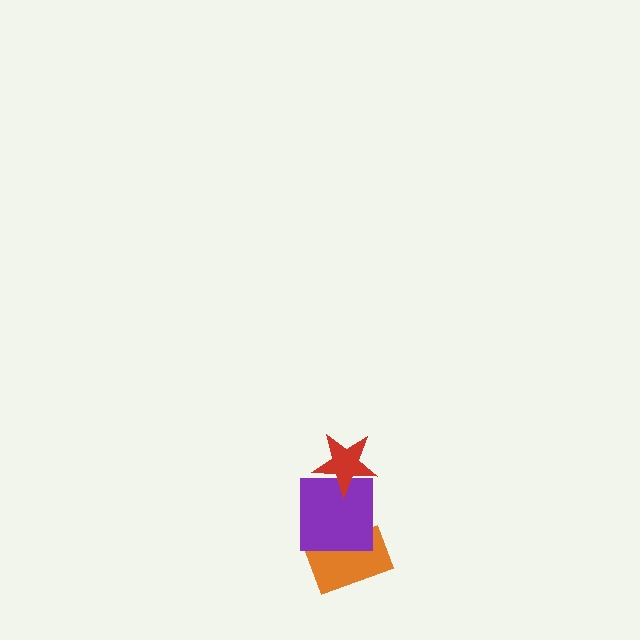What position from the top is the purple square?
The purple square is 2nd from the top.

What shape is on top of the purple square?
The red star is on top of the purple square.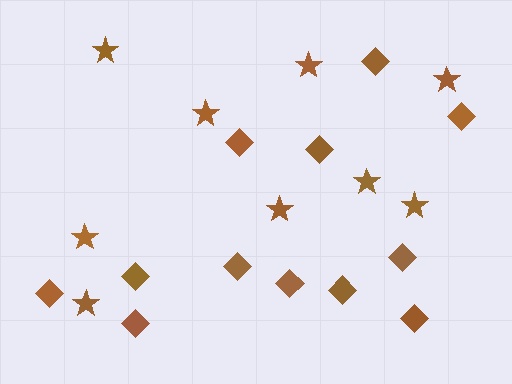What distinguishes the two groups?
There are 2 groups: one group of stars (9) and one group of diamonds (12).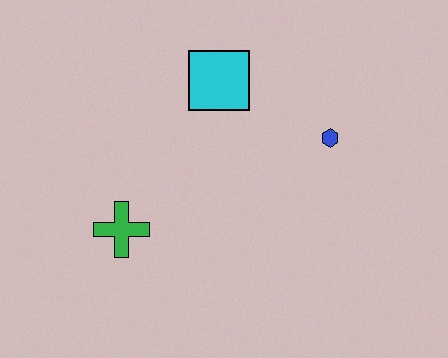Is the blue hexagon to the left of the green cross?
No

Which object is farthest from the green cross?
The blue hexagon is farthest from the green cross.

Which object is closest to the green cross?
The cyan square is closest to the green cross.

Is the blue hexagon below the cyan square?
Yes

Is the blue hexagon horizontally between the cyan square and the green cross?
No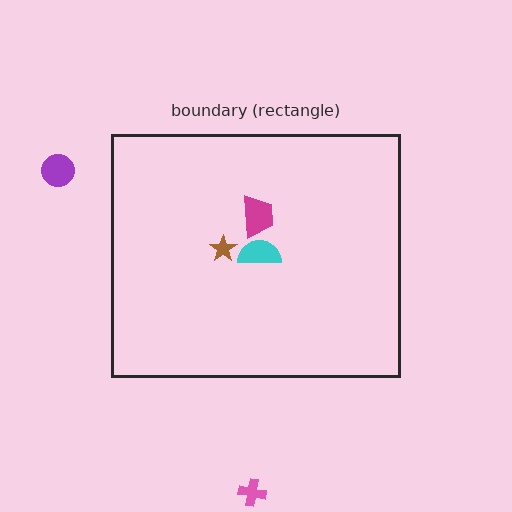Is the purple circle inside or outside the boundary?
Outside.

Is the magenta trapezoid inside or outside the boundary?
Inside.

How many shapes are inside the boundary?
3 inside, 2 outside.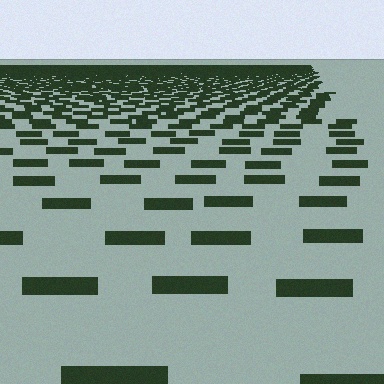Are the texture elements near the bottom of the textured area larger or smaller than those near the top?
Larger. Near the bottom, elements are closer to the viewer and appear at a bigger on-screen size.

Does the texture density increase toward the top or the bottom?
Density increases toward the top.